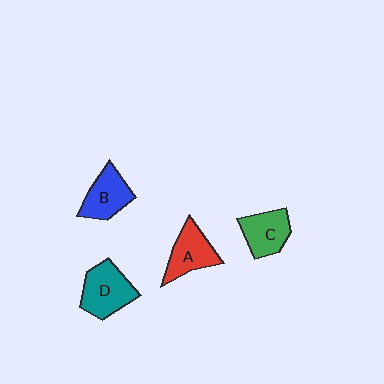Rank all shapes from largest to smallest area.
From largest to smallest: D (teal), B (blue), A (red), C (green).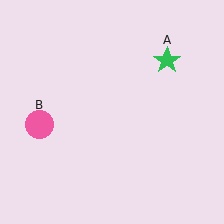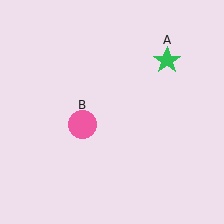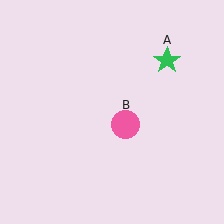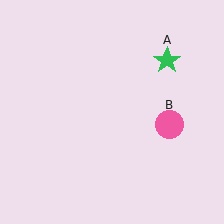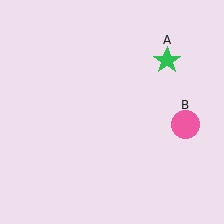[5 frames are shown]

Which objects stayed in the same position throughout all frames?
Green star (object A) remained stationary.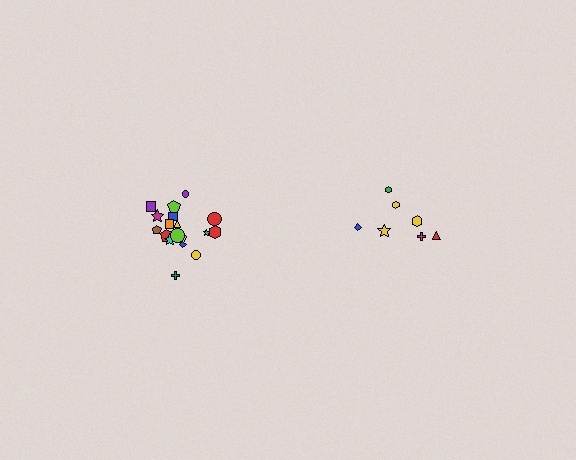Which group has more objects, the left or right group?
The left group.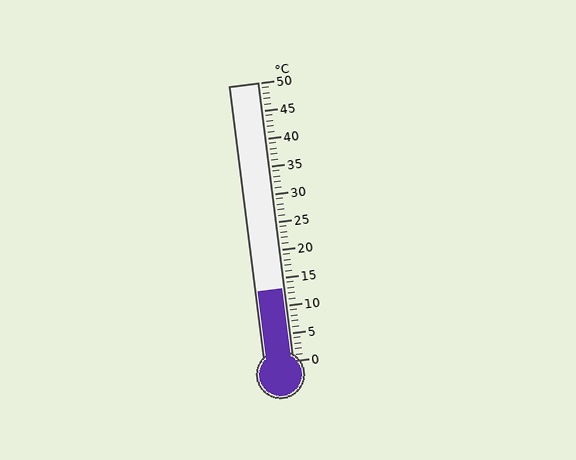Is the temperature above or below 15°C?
The temperature is below 15°C.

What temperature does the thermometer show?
The thermometer shows approximately 13°C.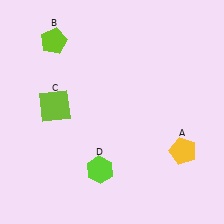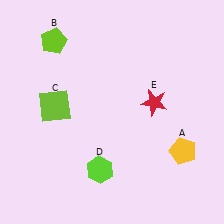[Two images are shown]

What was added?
A red star (E) was added in Image 2.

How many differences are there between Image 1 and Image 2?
There is 1 difference between the two images.